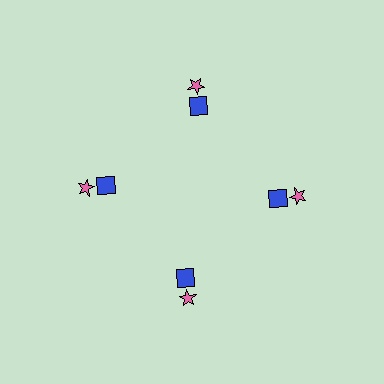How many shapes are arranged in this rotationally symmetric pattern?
There are 8 shapes, arranged in 4 groups of 2.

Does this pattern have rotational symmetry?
Yes, this pattern has 4-fold rotational symmetry. It looks the same after rotating 90 degrees around the center.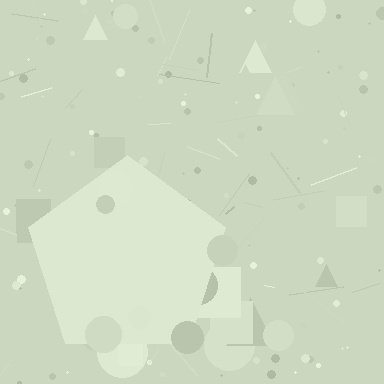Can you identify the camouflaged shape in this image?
The camouflaged shape is a pentagon.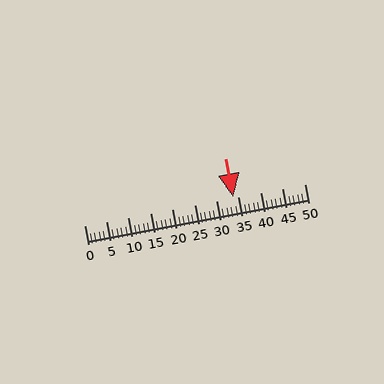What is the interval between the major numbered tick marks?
The major tick marks are spaced 5 units apart.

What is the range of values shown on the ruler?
The ruler shows values from 0 to 50.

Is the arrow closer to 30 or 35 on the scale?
The arrow is closer to 35.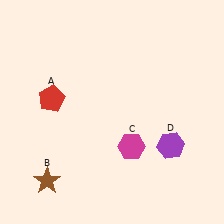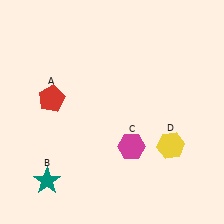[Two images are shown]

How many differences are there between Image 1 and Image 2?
There are 2 differences between the two images.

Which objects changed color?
B changed from brown to teal. D changed from purple to yellow.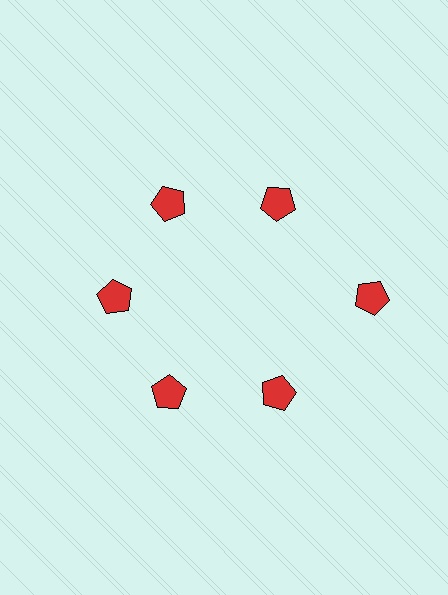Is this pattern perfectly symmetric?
No. The 6 red pentagons are arranged in a ring, but one element near the 3 o'clock position is pushed outward from the center, breaking the 6-fold rotational symmetry.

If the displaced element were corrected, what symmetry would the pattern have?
It would have 6-fold rotational symmetry — the pattern would map onto itself every 60 degrees.